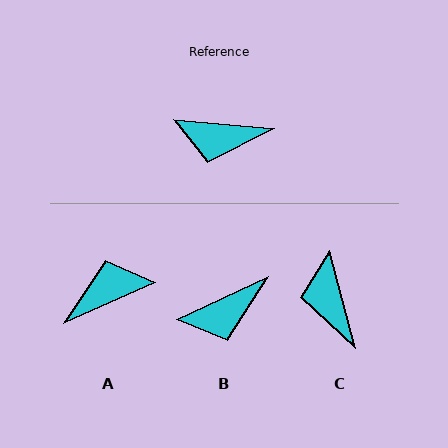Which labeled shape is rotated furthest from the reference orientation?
A, about 151 degrees away.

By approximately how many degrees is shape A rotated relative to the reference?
Approximately 151 degrees clockwise.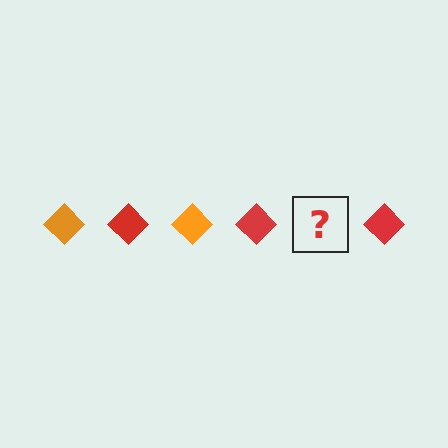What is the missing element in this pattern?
The missing element is an orange diamond.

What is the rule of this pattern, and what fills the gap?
The rule is that the pattern cycles through orange, red diamonds. The gap should be filled with an orange diamond.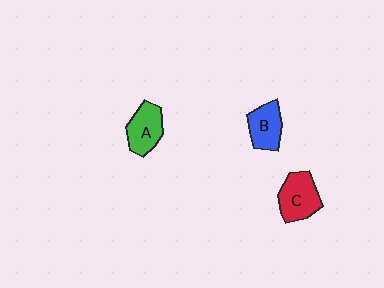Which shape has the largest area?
Shape C (red).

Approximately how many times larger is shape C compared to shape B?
Approximately 1.2 times.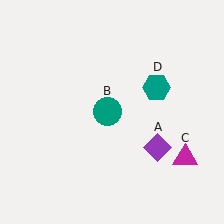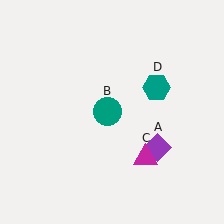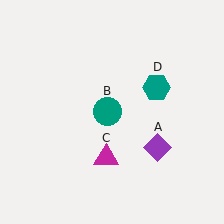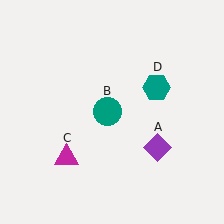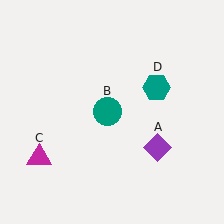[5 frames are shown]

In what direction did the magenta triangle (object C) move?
The magenta triangle (object C) moved left.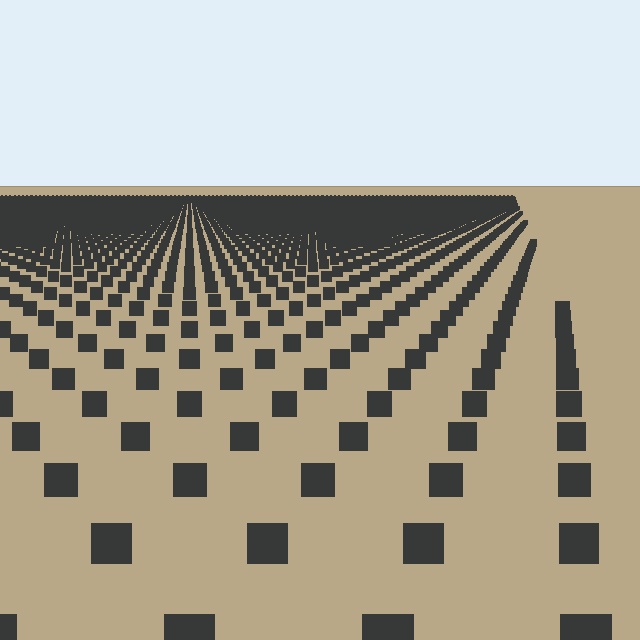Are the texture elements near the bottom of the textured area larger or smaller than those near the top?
Larger. Near the bottom, elements are closer to the viewer and appear at a bigger on-screen size.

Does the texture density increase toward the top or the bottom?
Density increases toward the top.